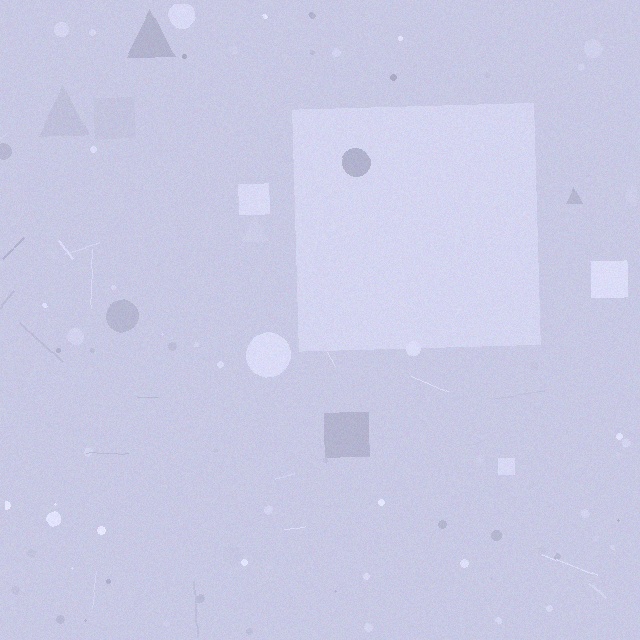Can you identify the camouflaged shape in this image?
The camouflaged shape is a square.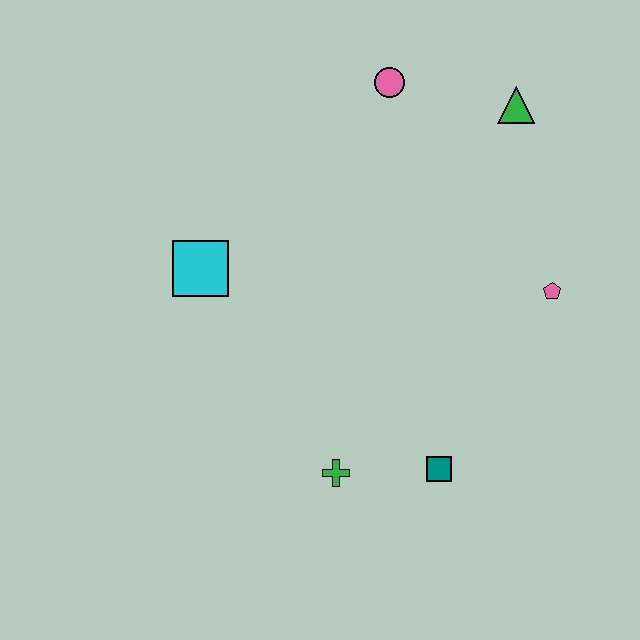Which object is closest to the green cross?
The teal square is closest to the green cross.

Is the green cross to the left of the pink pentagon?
Yes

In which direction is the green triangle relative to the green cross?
The green triangle is above the green cross.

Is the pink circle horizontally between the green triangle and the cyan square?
Yes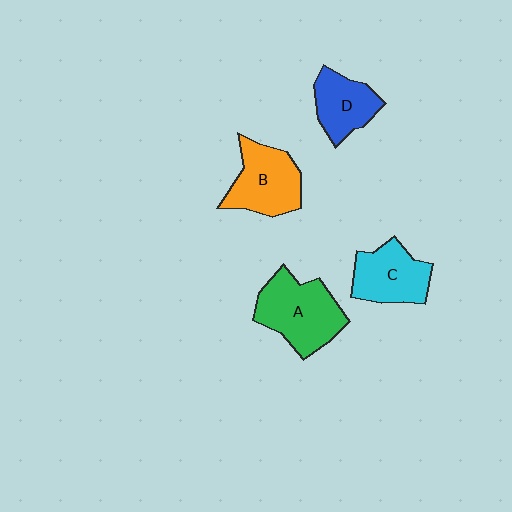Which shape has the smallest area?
Shape D (blue).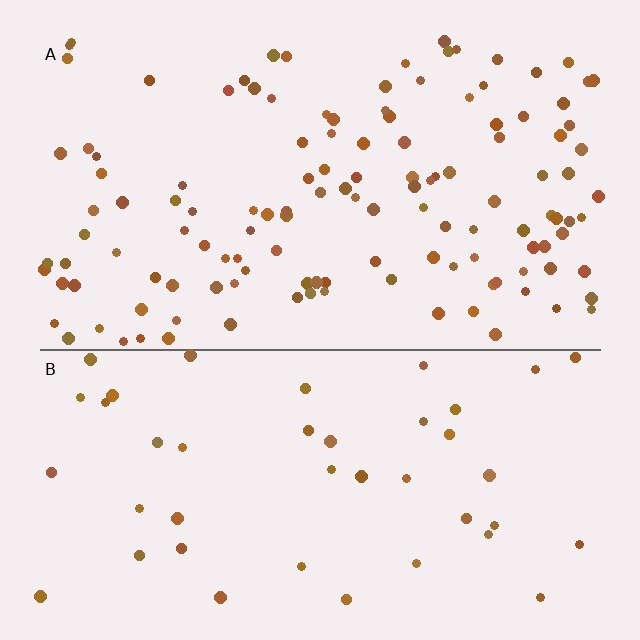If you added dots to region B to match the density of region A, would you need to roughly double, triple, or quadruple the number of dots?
Approximately triple.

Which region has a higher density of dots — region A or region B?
A (the top).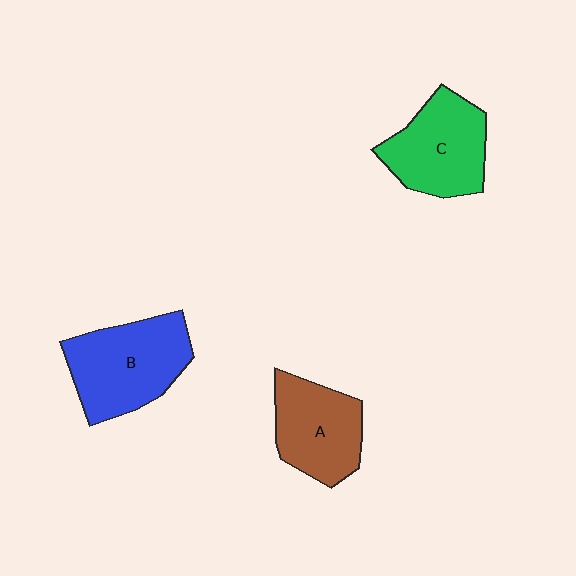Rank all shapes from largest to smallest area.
From largest to smallest: B (blue), C (green), A (brown).